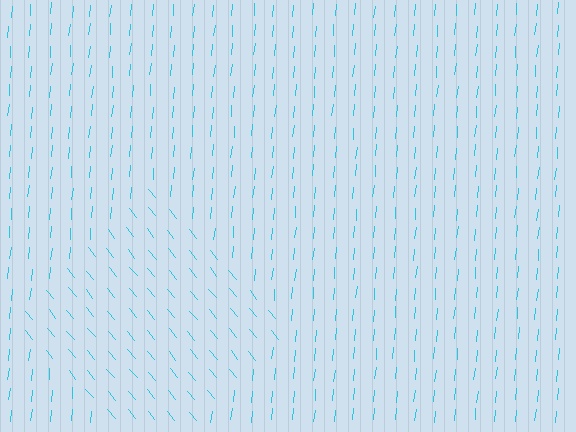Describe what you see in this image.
The image is filled with small cyan line segments. A diamond region in the image has lines oriented differently from the surrounding lines, creating a visible texture boundary.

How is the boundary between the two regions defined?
The boundary is defined purely by a change in line orientation (approximately 45 degrees difference). All lines are the same color and thickness.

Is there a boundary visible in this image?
Yes, there is a texture boundary formed by a change in line orientation.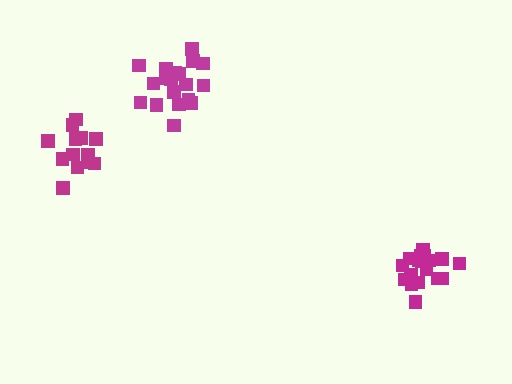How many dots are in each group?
Group 1: 20 dots, Group 2: 14 dots, Group 3: 18 dots (52 total).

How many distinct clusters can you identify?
There are 3 distinct clusters.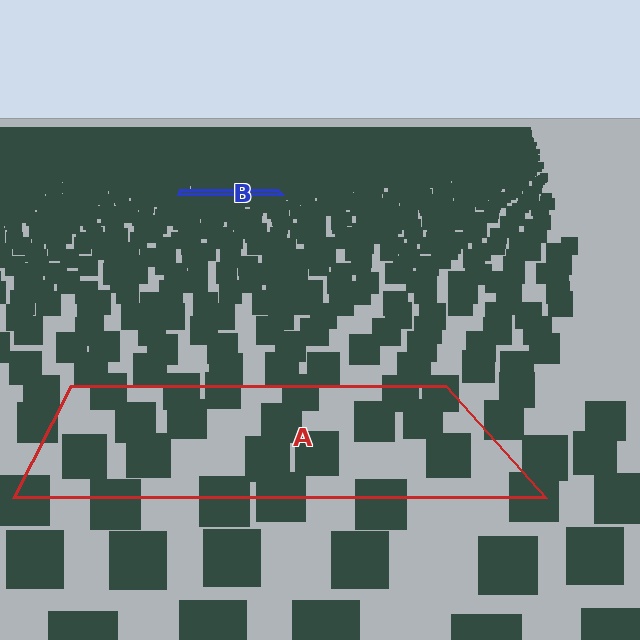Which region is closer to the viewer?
Region A is closer. The texture elements there are larger and more spread out.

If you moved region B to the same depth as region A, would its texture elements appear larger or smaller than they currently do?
They would appear larger. At a closer depth, the same texture elements are projected at a bigger on-screen size.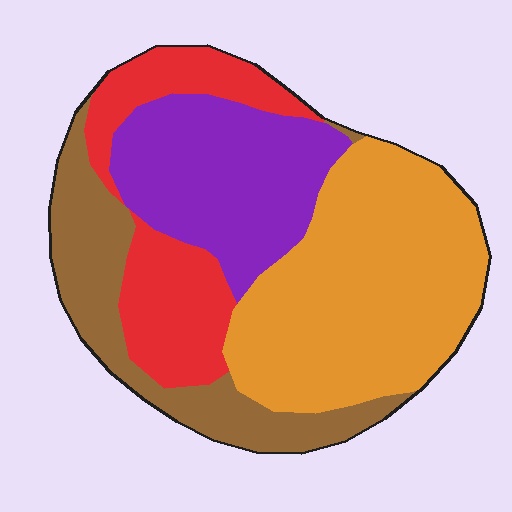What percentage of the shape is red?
Red covers around 20% of the shape.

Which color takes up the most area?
Orange, at roughly 40%.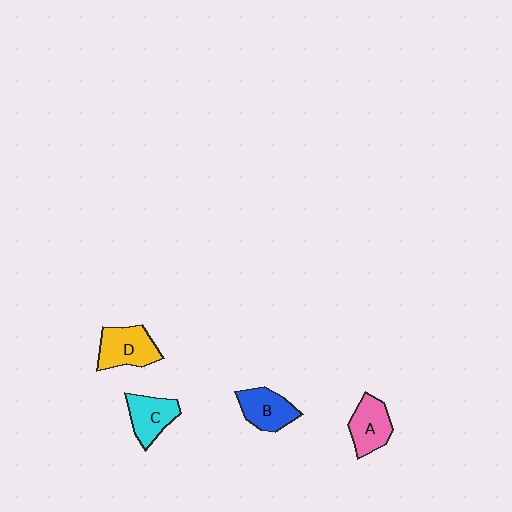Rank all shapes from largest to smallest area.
From largest to smallest: D (yellow), B (blue), A (pink), C (cyan).